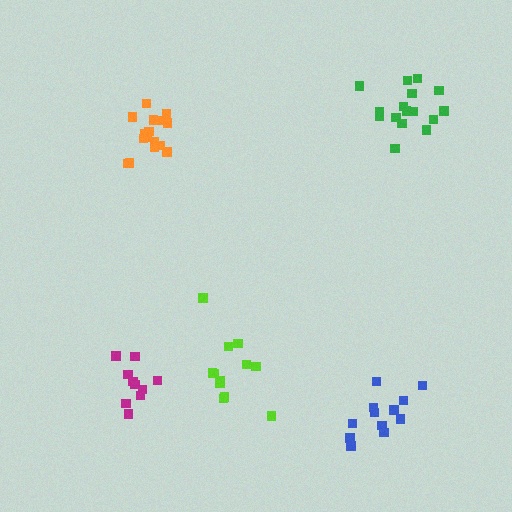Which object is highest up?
The green cluster is topmost.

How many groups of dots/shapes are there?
There are 5 groups.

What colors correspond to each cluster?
The clusters are colored: lime, blue, orange, green, magenta.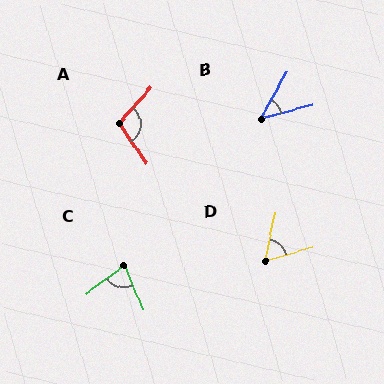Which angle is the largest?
A, at approximately 104 degrees.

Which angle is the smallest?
B, at approximately 46 degrees.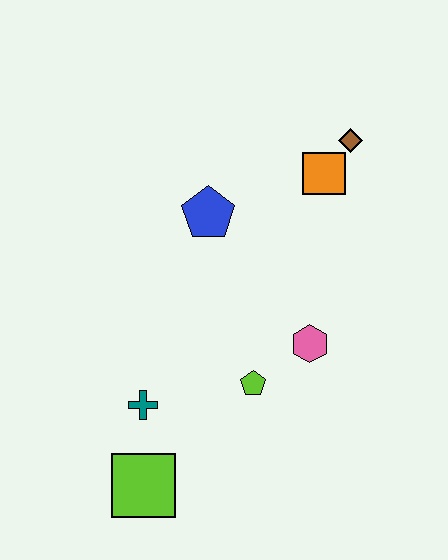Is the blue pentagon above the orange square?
No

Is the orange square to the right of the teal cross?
Yes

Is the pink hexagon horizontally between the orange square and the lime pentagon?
Yes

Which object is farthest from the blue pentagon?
The lime square is farthest from the blue pentagon.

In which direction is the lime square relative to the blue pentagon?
The lime square is below the blue pentagon.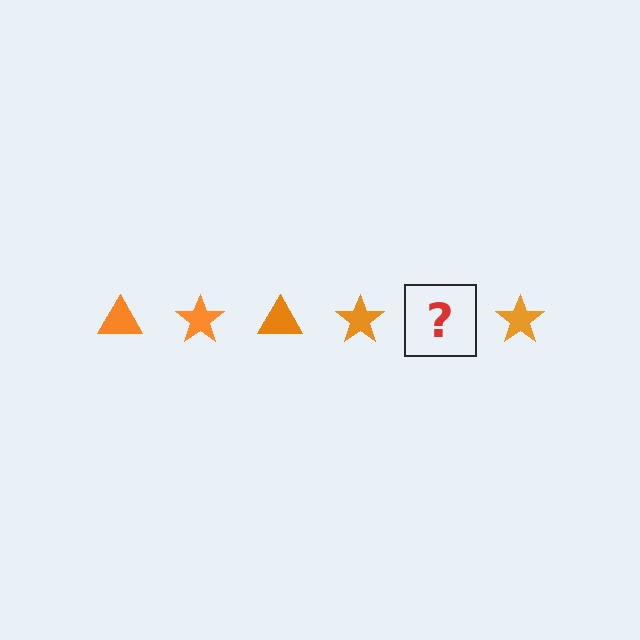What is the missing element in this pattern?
The missing element is an orange triangle.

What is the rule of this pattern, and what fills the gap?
The rule is that the pattern cycles through triangle, star shapes in orange. The gap should be filled with an orange triangle.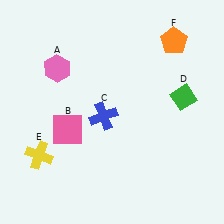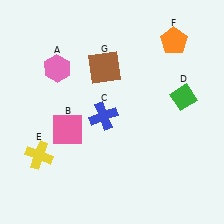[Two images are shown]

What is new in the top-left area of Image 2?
A brown square (G) was added in the top-left area of Image 2.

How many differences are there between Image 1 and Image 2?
There is 1 difference between the two images.